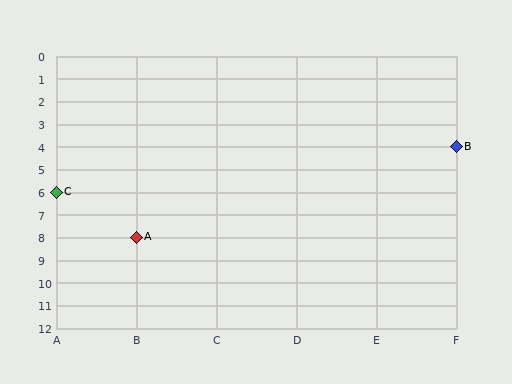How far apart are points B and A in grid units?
Points B and A are 4 columns and 4 rows apart (about 5.7 grid units diagonally).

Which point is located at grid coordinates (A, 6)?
Point C is at (A, 6).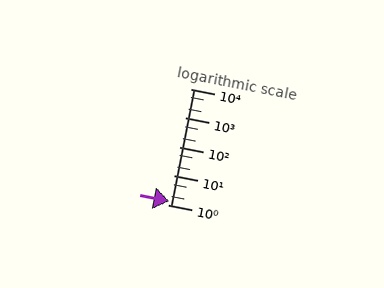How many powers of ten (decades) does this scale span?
The scale spans 4 decades, from 1 to 10000.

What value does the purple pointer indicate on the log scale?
The pointer indicates approximately 1.3.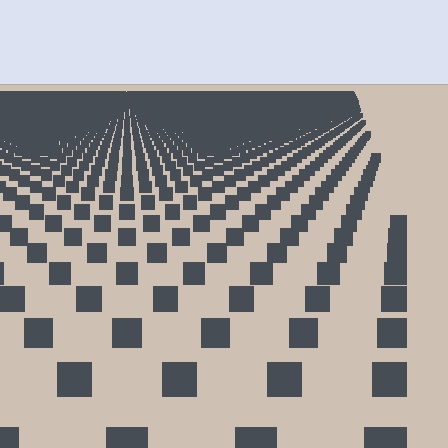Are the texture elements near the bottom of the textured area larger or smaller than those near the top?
Larger. Near the bottom, elements are closer to the viewer and appear at a bigger on-screen size.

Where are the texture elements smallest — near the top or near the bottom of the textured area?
Near the top.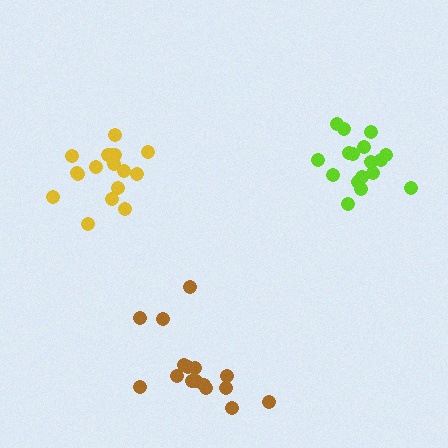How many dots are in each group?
Group 1: 16 dots, Group 2: 17 dots, Group 3: 17 dots (50 total).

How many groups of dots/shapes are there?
There are 3 groups.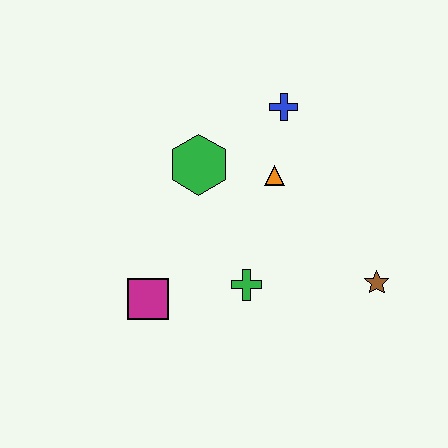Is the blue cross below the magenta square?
No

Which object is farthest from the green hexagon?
The brown star is farthest from the green hexagon.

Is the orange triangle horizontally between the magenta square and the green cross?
No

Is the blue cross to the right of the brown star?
No